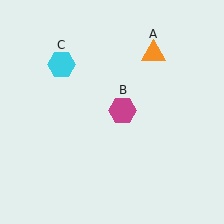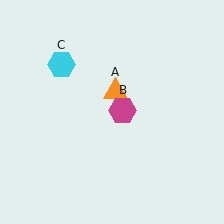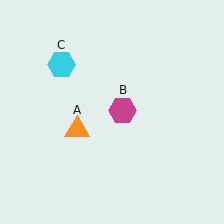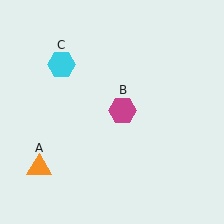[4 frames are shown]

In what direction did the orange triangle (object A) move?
The orange triangle (object A) moved down and to the left.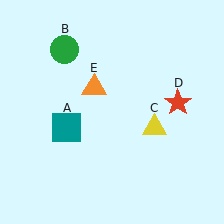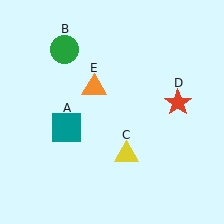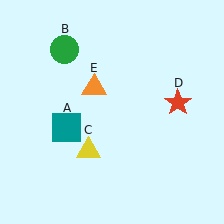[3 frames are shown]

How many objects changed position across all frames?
1 object changed position: yellow triangle (object C).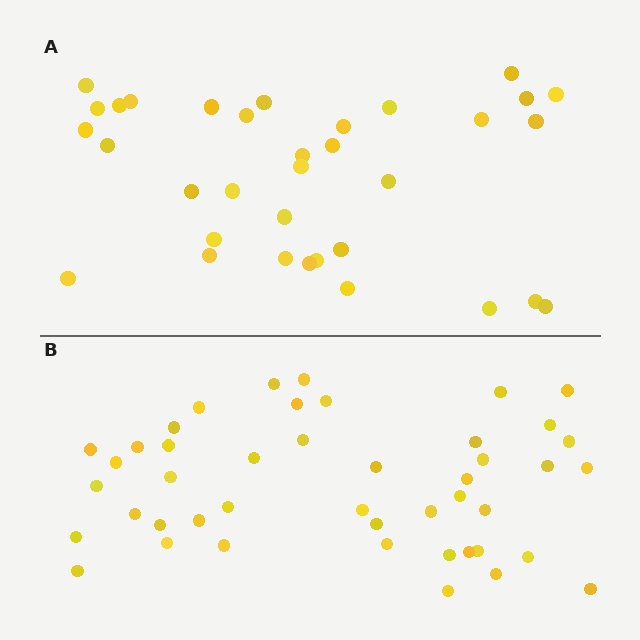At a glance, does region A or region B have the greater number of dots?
Region B (the bottom region) has more dots.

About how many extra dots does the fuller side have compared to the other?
Region B has roughly 12 or so more dots than region A.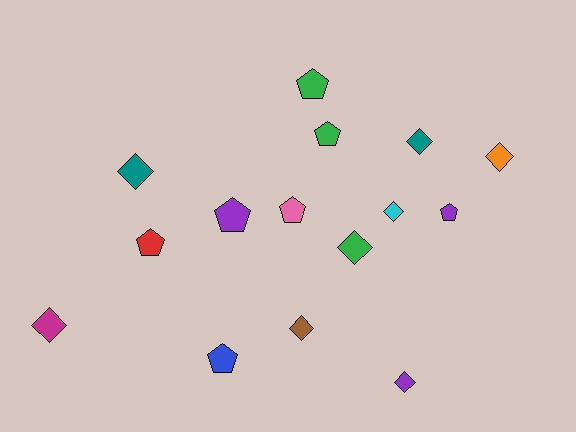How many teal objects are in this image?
There are 2 teal objects.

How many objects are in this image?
There are 15 objects.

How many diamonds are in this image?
There are 8 diamonds.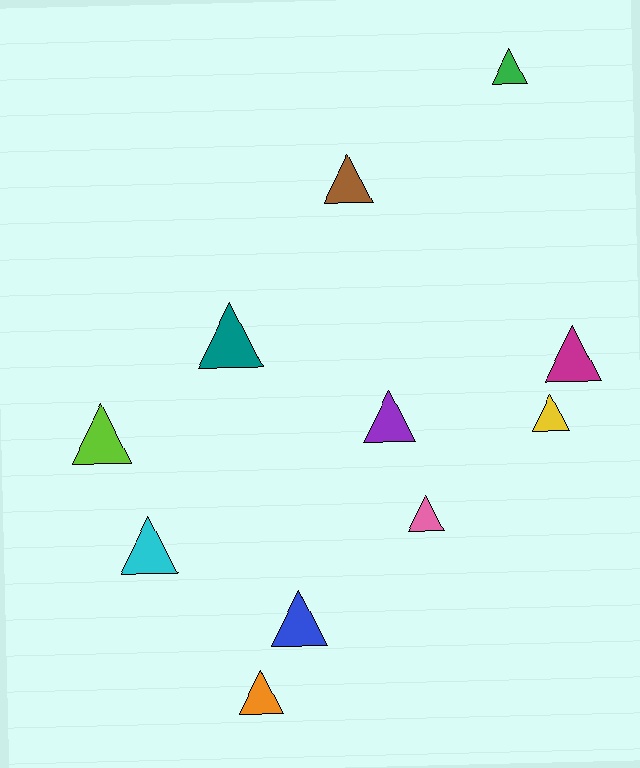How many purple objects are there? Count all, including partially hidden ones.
There is 1 purple object.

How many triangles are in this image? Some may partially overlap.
There are 11 triangles.